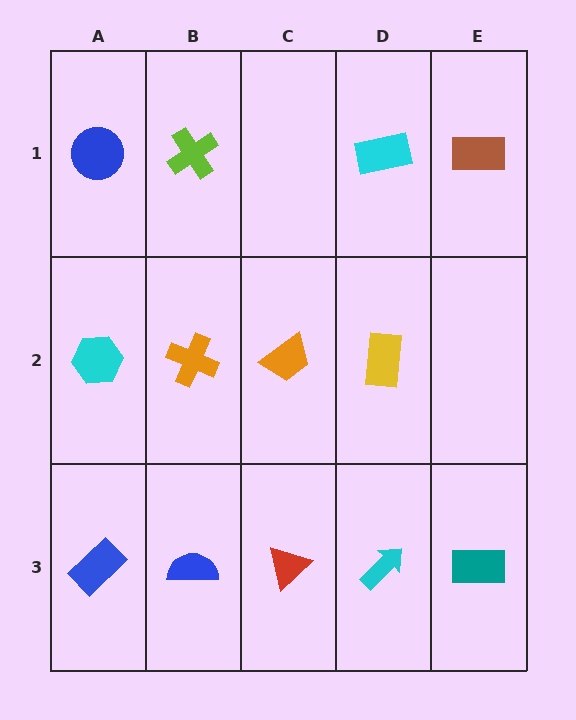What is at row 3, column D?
A cyan arrow.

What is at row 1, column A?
A blue circle.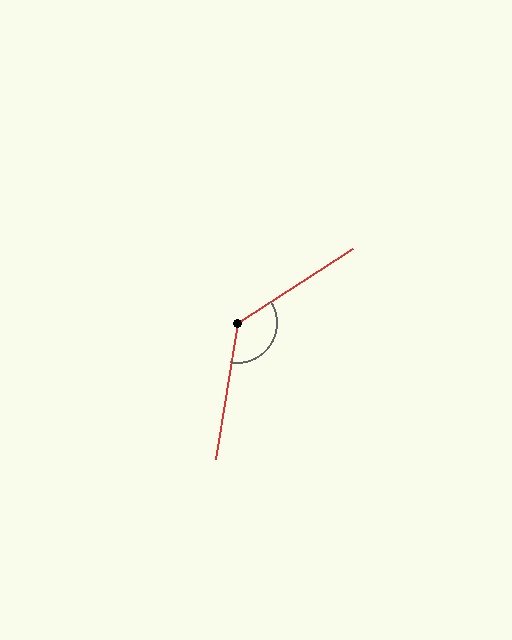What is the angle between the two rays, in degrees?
Approximately 132 degrees.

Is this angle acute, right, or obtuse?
It is obtuse.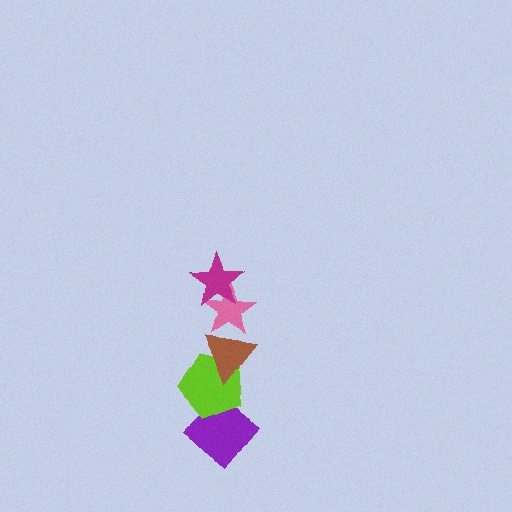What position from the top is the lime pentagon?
The lime pentagon is 4th from the top.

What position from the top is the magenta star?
The magenta star is 1st from the top.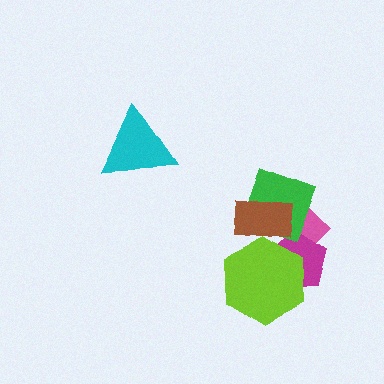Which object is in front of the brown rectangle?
The lime hexagon is in front of the brown rectangle.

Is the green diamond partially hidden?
Yes, it is partially covered by another shape.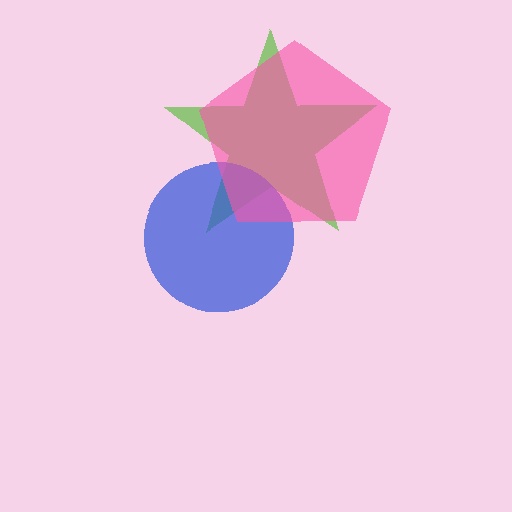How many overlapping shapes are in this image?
There are 3 overlapping shapes in the image.